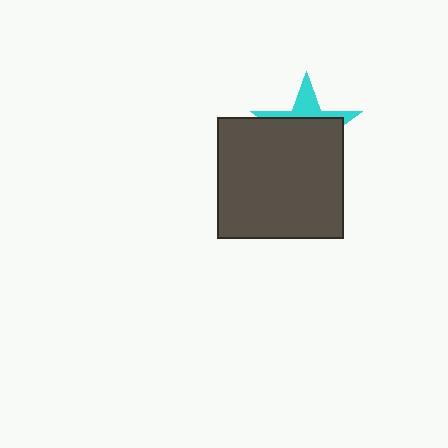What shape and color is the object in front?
The object in front is a dark gray rectangle.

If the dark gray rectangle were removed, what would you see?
You would see the complete cyan star.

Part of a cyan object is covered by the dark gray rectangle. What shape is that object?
It is a star.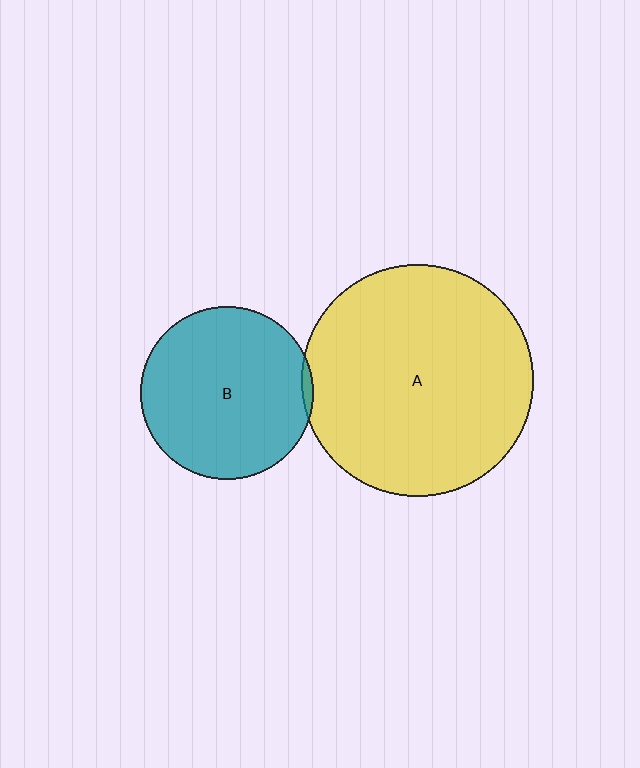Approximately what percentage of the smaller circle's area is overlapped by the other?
Approximately 5%.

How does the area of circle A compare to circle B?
Approximately 1.8 times.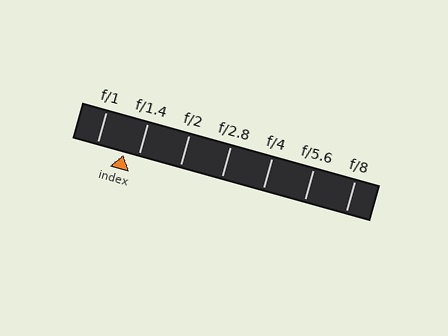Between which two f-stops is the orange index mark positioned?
The index mark is between f/1 and f/1.4.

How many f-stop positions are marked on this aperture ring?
There are 7 f-stop positions marked.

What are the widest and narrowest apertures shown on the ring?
The widest aperture shown is f/1 and the narrowest is f/8.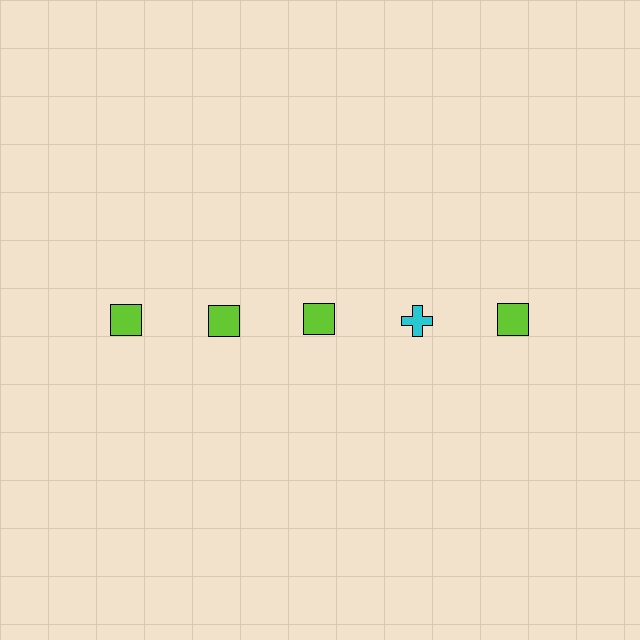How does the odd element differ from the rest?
It differs in both color (cyan instead of lime) and shape (cross instead of square).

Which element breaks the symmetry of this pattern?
The cyan cross in the top row, second from right column breaks the symmetry. All other shapes are lime squares.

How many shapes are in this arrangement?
There are 5 shapes arranged in a grid pattern.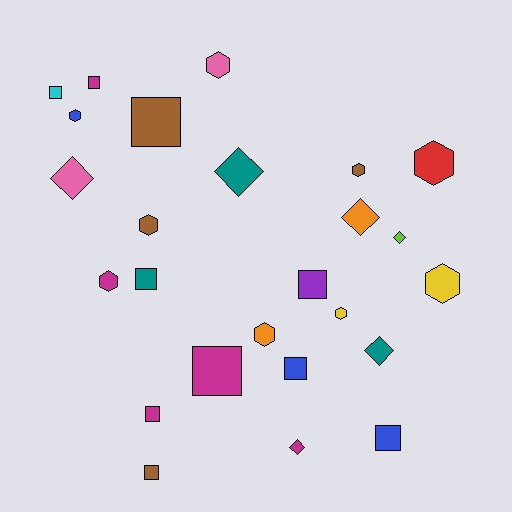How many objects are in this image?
There are 25 objects.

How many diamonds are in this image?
There are 6 diamonds.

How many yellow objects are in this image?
There are 2 yellow objects.